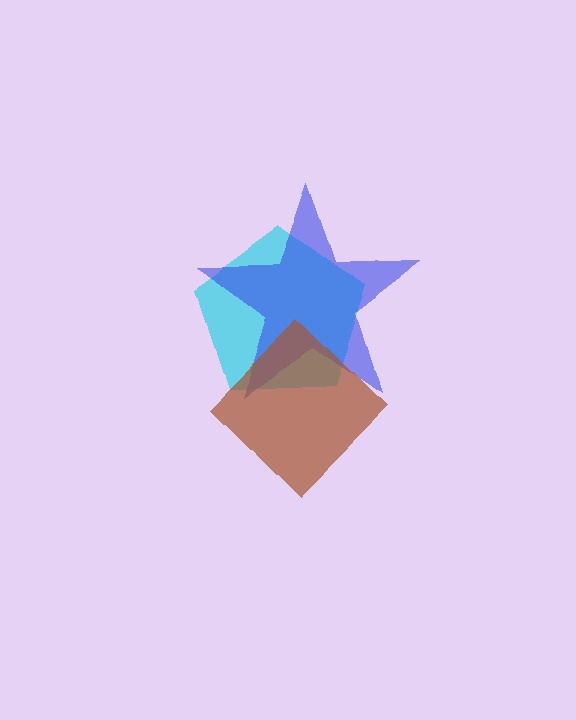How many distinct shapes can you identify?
There are 3 distinct shapes: a cyan pentagon, a blue star, a brown diamond.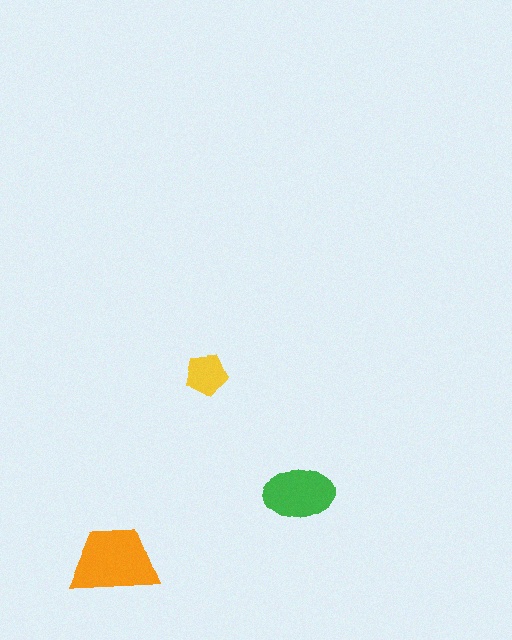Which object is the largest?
The orange trapezoid.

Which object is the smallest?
The yellow pentagon.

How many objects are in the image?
There are 3 objects in the image.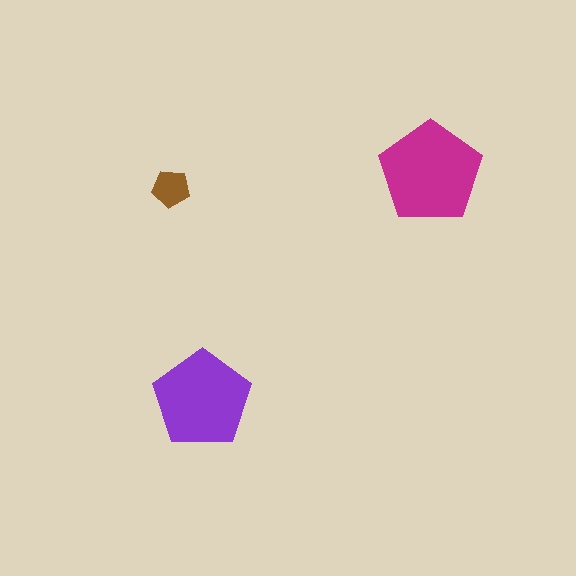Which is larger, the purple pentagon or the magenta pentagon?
The magenta one.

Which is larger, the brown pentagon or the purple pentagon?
The purple one.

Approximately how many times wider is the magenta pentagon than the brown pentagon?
About 2.5 times wider.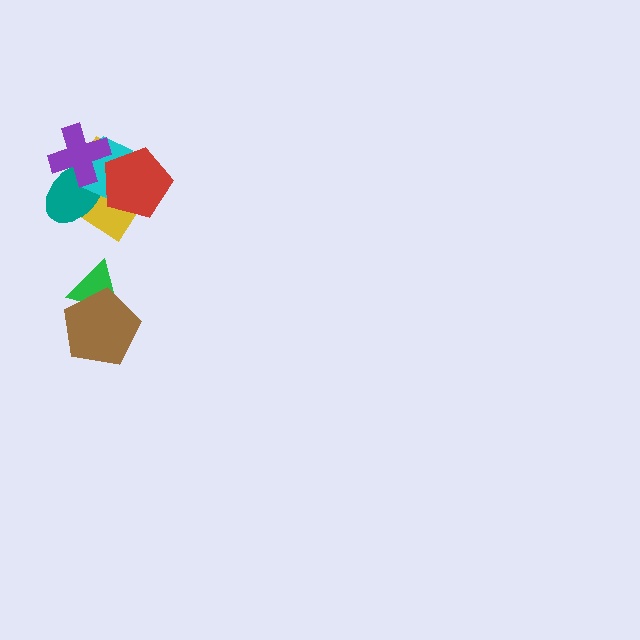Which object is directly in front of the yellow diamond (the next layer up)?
The teal ellipse is directly in front of the yellow diamond.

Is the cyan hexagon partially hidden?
Yes, it is partially covered by another shape.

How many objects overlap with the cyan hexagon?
4 objects overlap with the cyan hexagon.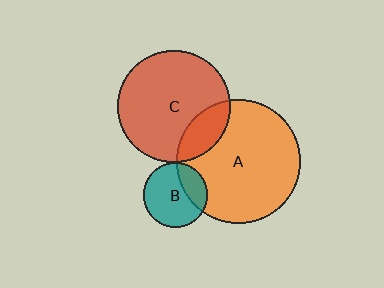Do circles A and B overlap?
Yes.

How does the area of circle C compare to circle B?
Approximately 3.0 times.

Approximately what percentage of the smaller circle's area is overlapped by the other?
Approximately 25%.